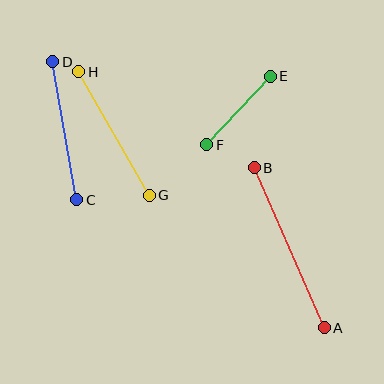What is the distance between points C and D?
The distance is approximately 140 pixels.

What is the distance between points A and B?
The distance is approximately 174 pixels.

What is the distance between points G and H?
The distance is approximately 143 pixels.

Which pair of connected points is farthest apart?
Points A and B are farthest apart.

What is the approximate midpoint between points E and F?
The midpoint is at approximately (239, 110) pixels.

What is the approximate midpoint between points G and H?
The midpoint is at approximately (114, 134) pixels.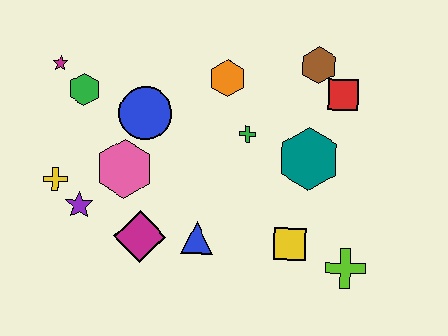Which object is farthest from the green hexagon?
The lime cross is farthest from the green hexagon.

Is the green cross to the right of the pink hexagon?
Yes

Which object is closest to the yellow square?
The lime cross is closest to the yellow square.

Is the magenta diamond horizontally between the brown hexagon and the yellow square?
No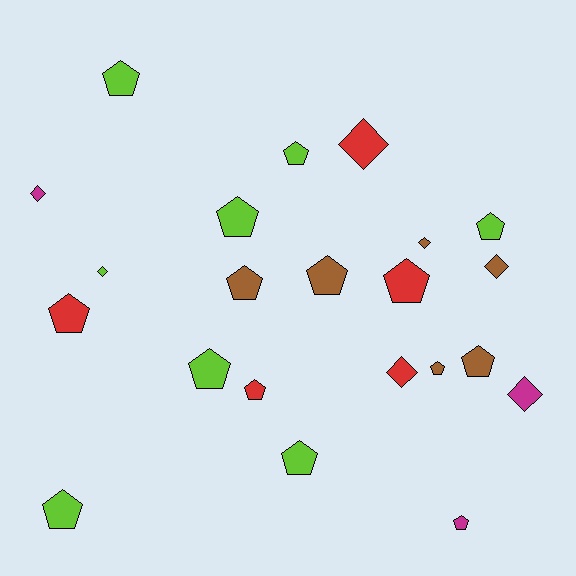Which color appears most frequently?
Lime, with 8 objects.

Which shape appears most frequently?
Pentagon, with 15 objects.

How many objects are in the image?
There are 22 objects.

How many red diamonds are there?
There are 2 red diamonds.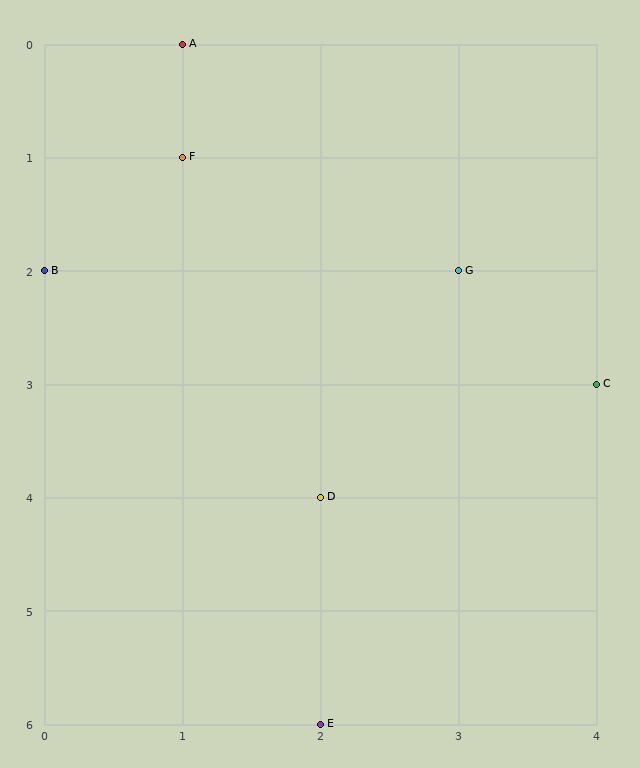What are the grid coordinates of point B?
Point B is at grid coordinates (0, 2).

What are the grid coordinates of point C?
Point C is at grid coordinates (4, 3).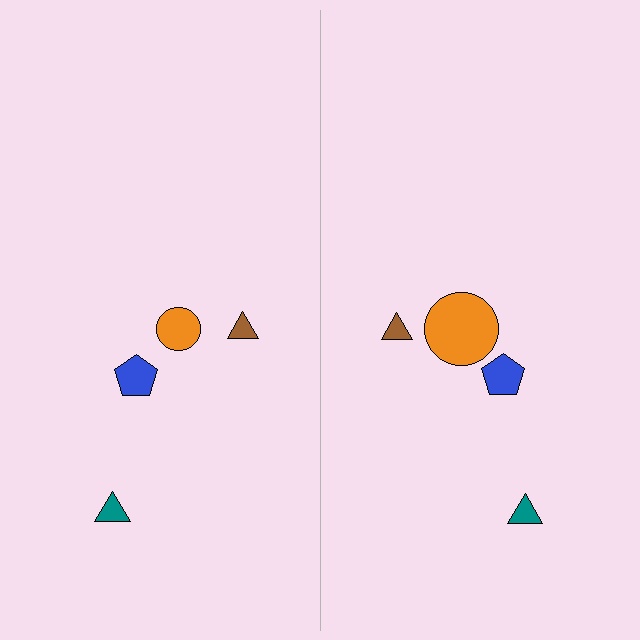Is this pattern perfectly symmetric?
No, the pattern is not perfectly symmetric. The orange circle on the right side has a different size than its mirror counterpart.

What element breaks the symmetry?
The orange circle on the right side has a different size than its mirror counterpart.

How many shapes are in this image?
There are 8 shapes in this image.